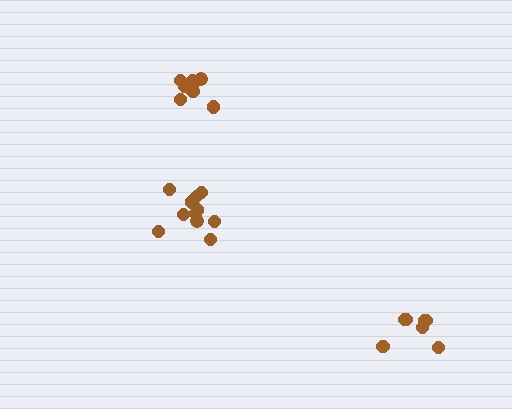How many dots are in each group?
Group 1: 11 dots, Group 2: 8 dots, Group 3: 8 dots (27 total).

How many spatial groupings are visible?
There are 3 spatial groupings.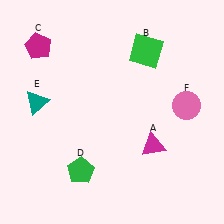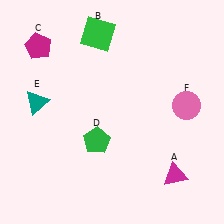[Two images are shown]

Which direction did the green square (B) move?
The green square (B) moved left.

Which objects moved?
The objects that moved are: the magenta triangle (A), the green square (B), the green pentagon (D).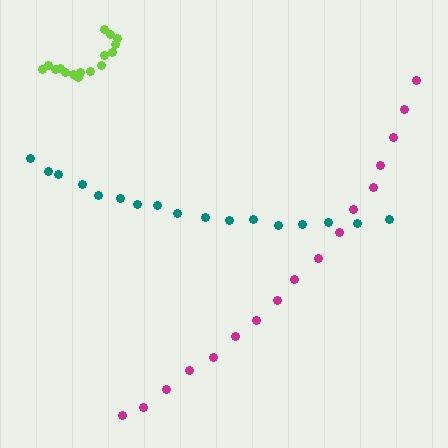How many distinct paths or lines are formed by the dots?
There are 3 distinct paths.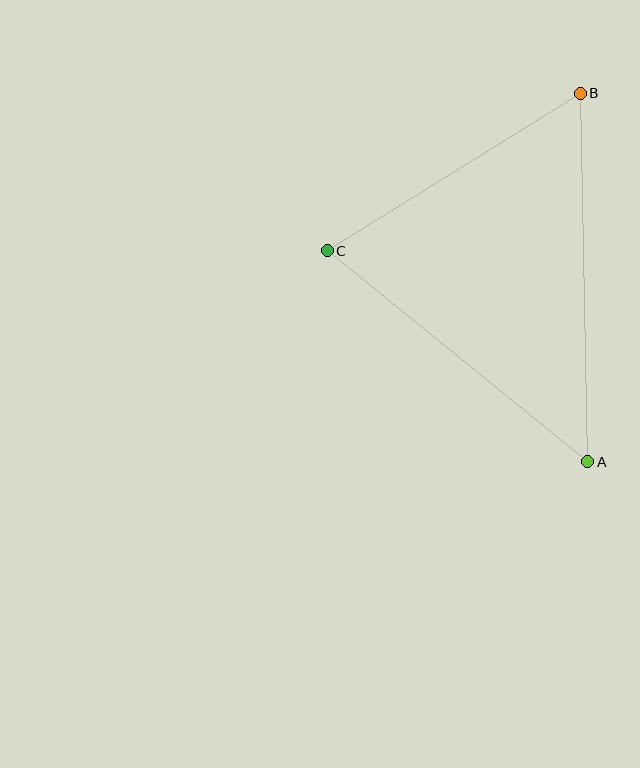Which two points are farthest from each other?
Points A and B are farthest from each other.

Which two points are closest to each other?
Points B and C are closest to each other.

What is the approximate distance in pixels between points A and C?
The distance between A and C is approximately 335 pixels.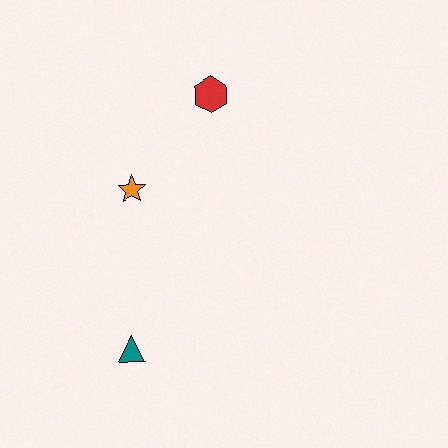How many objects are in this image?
There are 3 objects.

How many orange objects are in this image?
There is 1 orange object.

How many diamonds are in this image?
There are no diamonds.